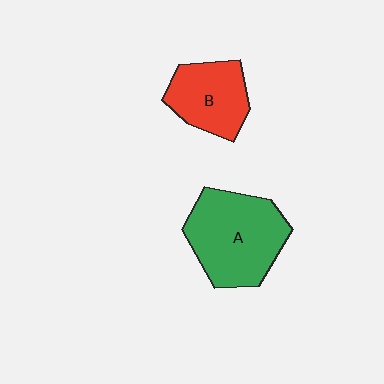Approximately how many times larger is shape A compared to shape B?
Approximately 1.5 times.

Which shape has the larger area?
Shape A (green).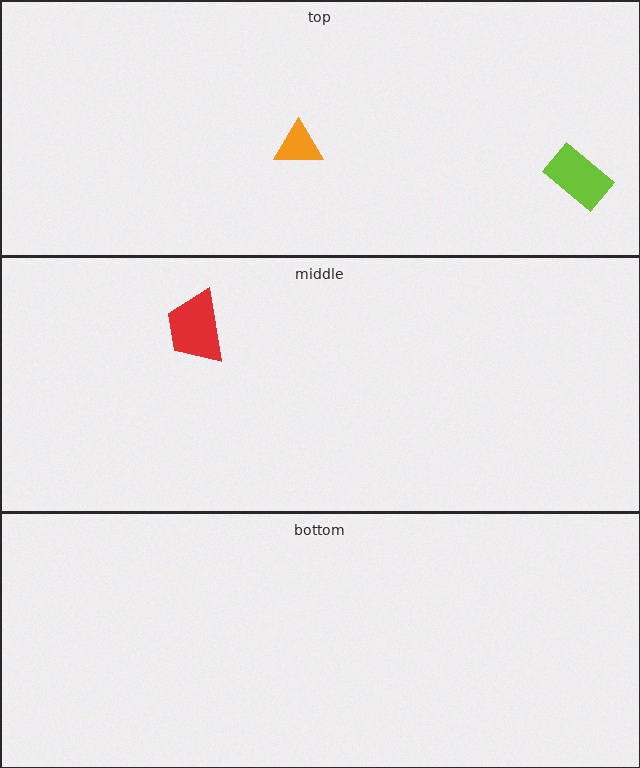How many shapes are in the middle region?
1.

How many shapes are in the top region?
2.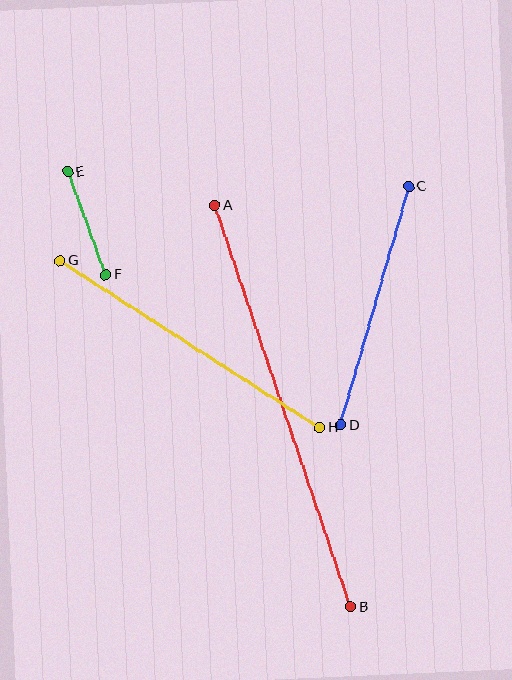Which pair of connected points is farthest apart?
Points A and B are farthest apart.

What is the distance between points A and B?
The distance is approximately 424 pixels.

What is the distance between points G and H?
The distance is approximately 308 pixels.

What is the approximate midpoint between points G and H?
The midpoint is at approximately (190, 344) pixels.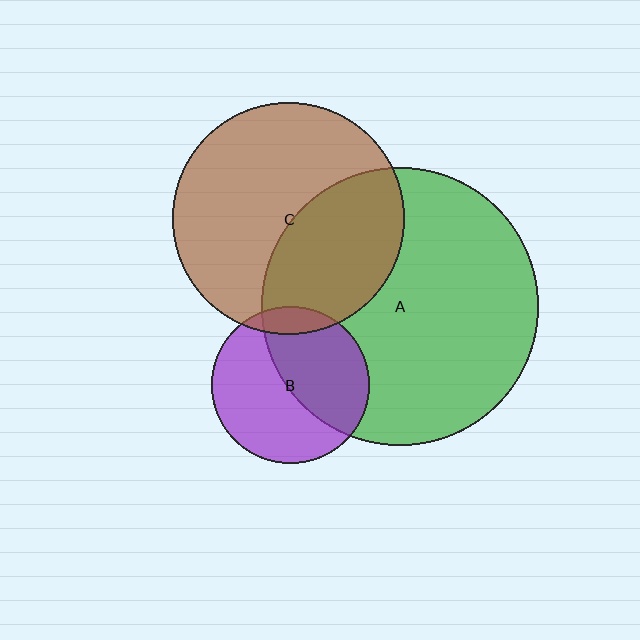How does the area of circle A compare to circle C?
Approximately 1.4 times.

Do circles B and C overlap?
Yes.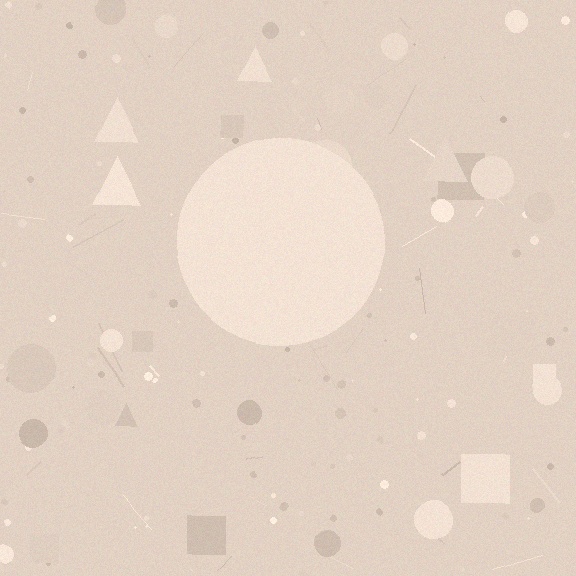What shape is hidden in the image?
A circle is hidden in the image.